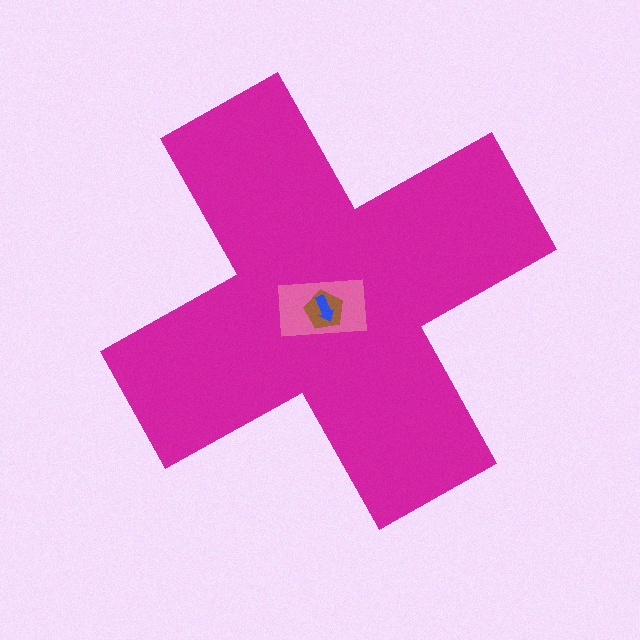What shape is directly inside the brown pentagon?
The blue arrow.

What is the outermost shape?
The magenta cross.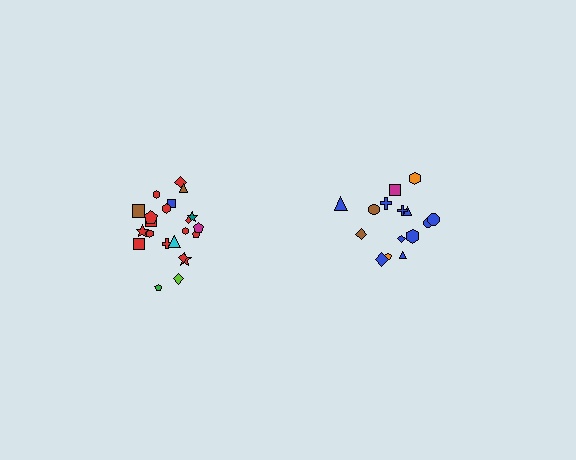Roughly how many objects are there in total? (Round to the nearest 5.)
Roughly 35 objects in total.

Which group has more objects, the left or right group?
The left group.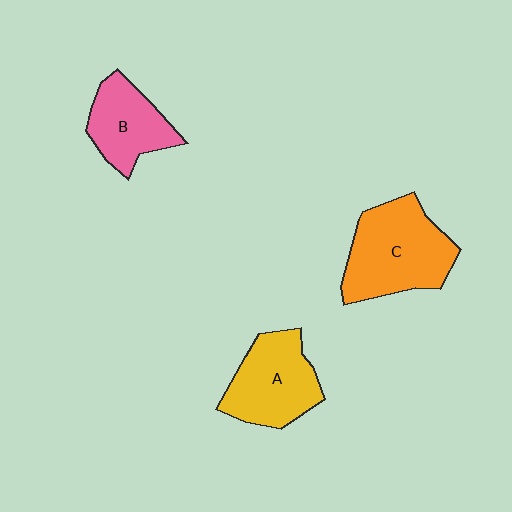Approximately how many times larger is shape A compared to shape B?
Approximately 1.2 times.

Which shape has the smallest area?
Shape B (pink).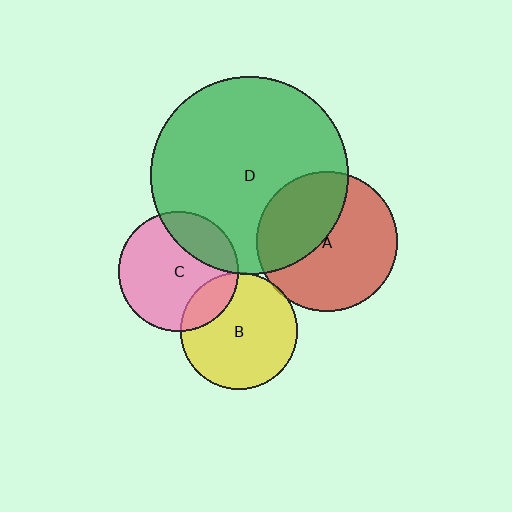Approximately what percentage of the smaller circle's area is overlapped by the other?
Approximately 25%.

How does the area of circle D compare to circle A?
Approximately 2.0 times.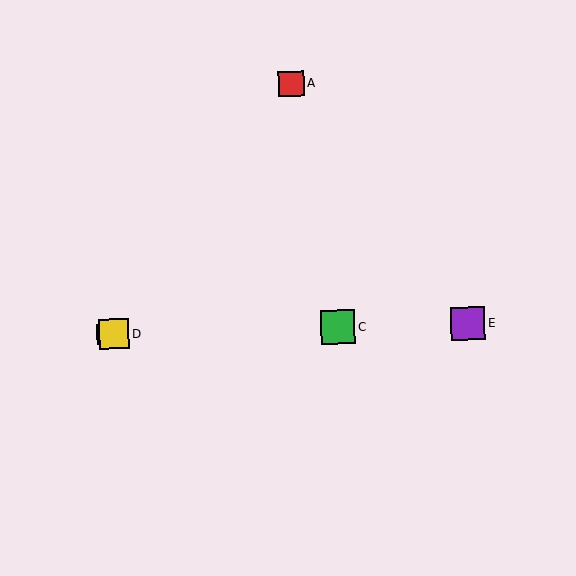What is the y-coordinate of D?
Object D is at y≈334.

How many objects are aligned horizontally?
4 objects (B, C, D, E) are aligned horizontally.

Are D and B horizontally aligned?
Yes, both are at y≈334.